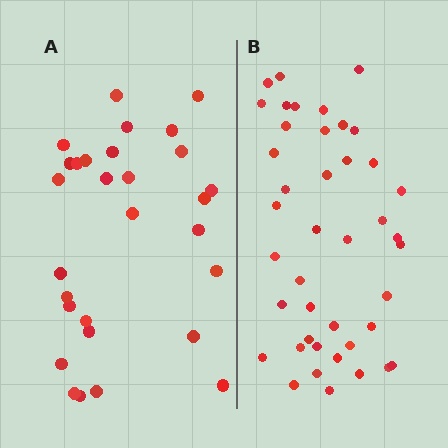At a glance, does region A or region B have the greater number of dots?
Region B (the right region) has more dots.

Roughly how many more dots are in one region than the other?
Region B has approximately 15 more dots than region A.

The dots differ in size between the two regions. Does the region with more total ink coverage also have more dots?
No. Region A has more total ink coverage because its dots are larger, but region B actually contains more individual dots. Total area can be misleading — the number of items is what matters here.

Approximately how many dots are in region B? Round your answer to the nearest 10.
About 40 dots. (The exact count is 42, which rounds to 40.)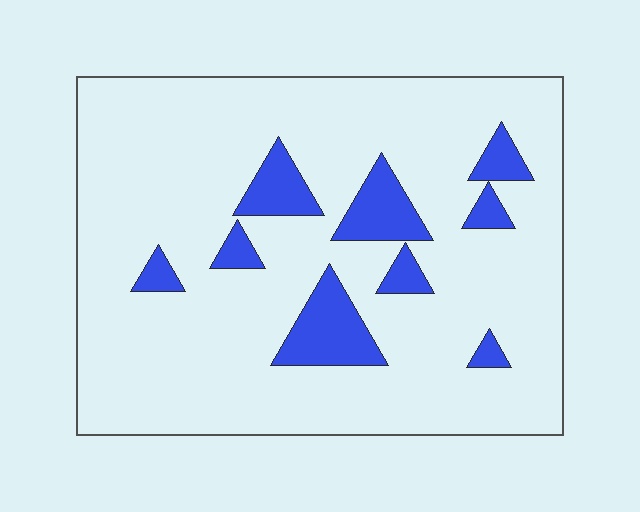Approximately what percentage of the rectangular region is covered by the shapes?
Approximately 15%.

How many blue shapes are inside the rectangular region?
9.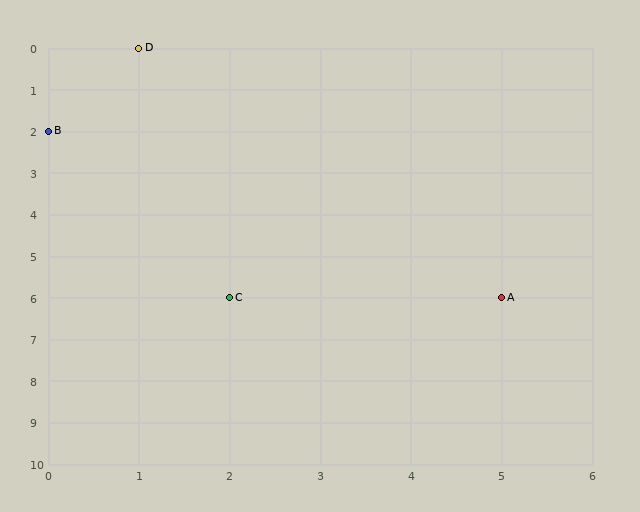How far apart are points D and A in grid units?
Points D and A are 4 columns and 6 rows apart (about 7.2 grid units diagonally).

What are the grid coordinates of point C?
Point C is at grid coordinates (2, 6).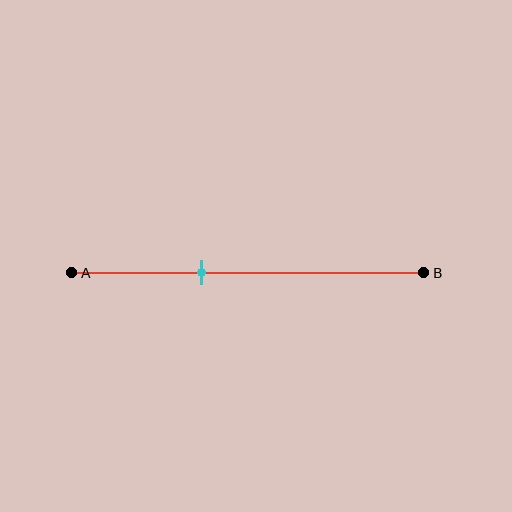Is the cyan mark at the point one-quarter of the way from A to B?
No, the mark is at about 35% from A, not at the 25% one-quarter point.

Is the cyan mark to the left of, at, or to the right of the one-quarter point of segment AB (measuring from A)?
The cyan mark is to the right of the one-quarter point of segment AB.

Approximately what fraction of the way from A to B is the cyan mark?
The cyan mark is approximately 35% of the way from A to B.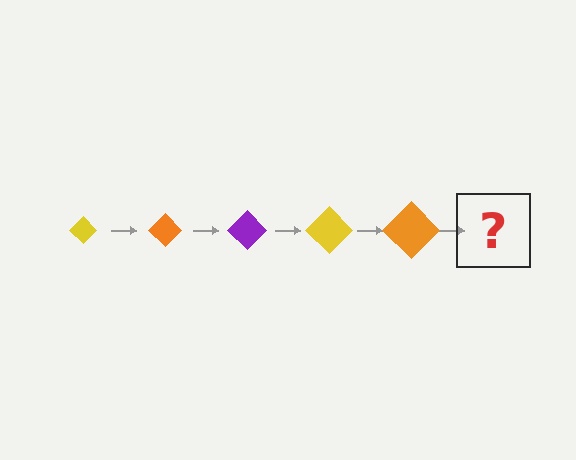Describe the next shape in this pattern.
It should be a purple diamond, larger than the previous one.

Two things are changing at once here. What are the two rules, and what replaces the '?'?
The two rules are that the diamond grows larger each step and the color cycles through yellow, orange, and purple. The '?' should be a purple diamond, larger than the previous one.